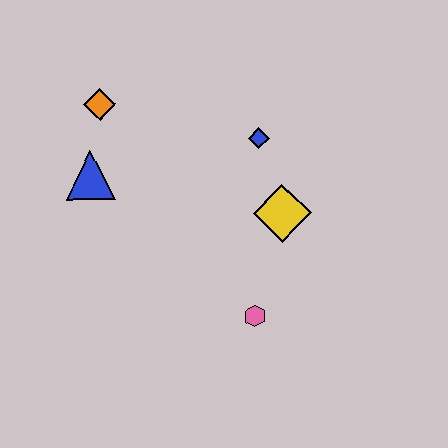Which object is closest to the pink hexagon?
The yellow diamond is closest to the pink hexagon.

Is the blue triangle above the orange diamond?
No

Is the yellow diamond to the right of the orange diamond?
Yes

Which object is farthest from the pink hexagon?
The orange diamond is farthest from the pink hexagon.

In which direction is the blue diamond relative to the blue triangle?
The blue diamond is to the right of the blue triangle.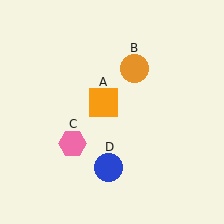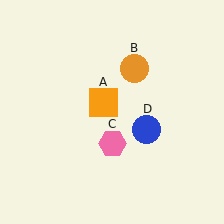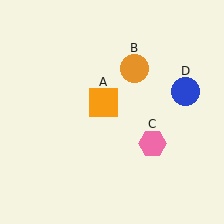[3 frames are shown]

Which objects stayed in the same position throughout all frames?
Orange square (object A) and orange circle (object B) remained stationary.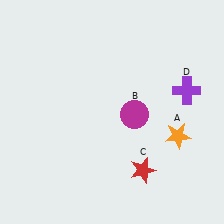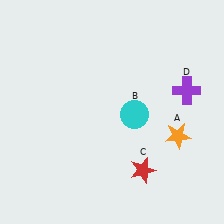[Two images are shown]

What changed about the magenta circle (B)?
In Image 1, B is magenta. In Image 2, it changed to cyan.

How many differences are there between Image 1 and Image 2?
There is 1 difference between the two images.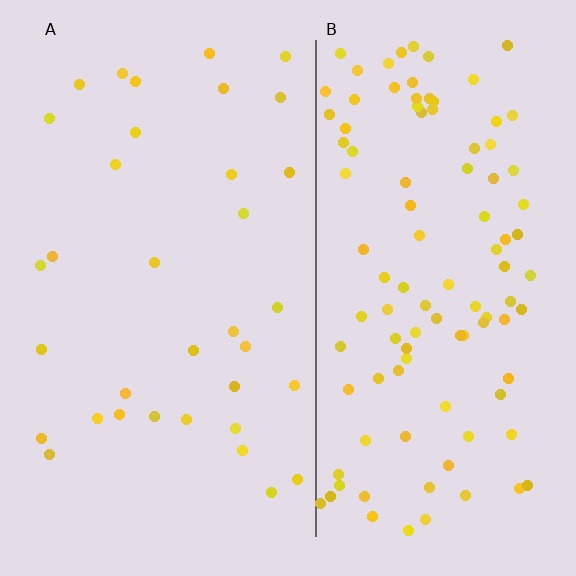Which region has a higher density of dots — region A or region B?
B (the right).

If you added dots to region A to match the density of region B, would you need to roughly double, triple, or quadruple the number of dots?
Approximately triple.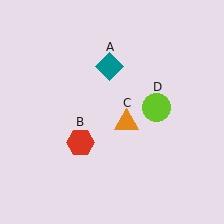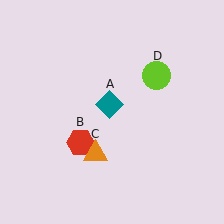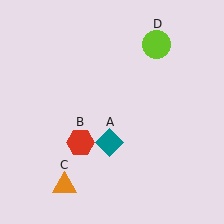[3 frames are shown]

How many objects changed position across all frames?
3 objects changed position: teal diamond (object A), orange triangle (object C), lime circle (object D).